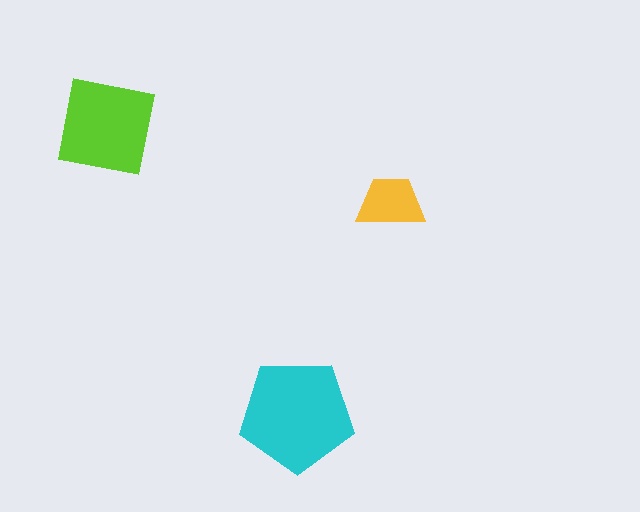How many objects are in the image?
There are 3 objects in the image.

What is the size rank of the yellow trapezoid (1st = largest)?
3rd.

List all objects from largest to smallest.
The cyan pentagon, the lime square, the yellow trapezoid.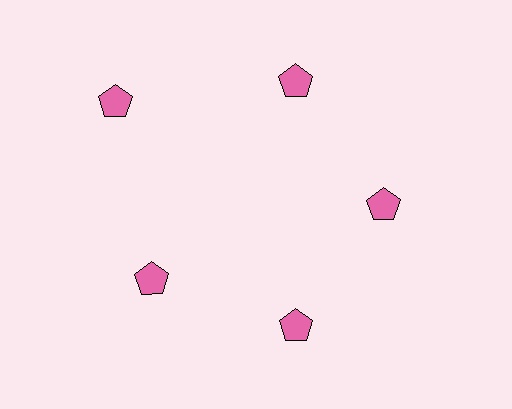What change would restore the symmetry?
The symmetry would be restored by moving it inward, back onto the ring so that all 5 pentagons sit at equal angles and equal distance from the center.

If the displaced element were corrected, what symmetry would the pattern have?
It would have 5-fold rotational symmetry — the pattern would map onto itself every 72 degrees.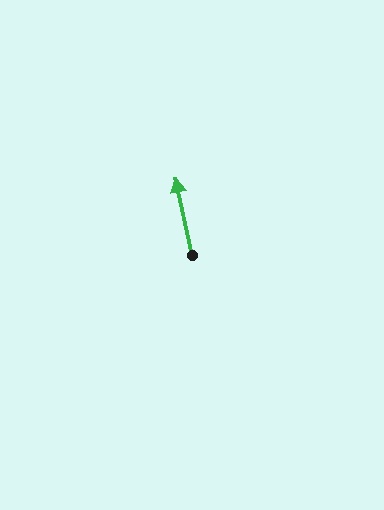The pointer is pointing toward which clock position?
Roughly 12 o'clock.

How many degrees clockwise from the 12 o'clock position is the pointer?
Approximately 348 degrees.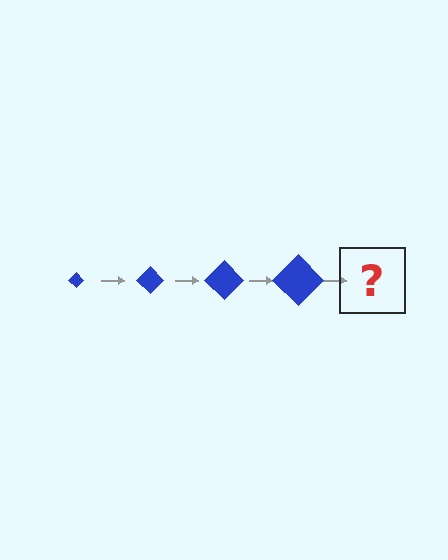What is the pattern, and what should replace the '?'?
The pattern is that the diamond gets progressively larger each step. The '?' should be a blue diamond, larger than the previous one.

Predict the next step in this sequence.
The next step is a blue diamond, larger than the previous one.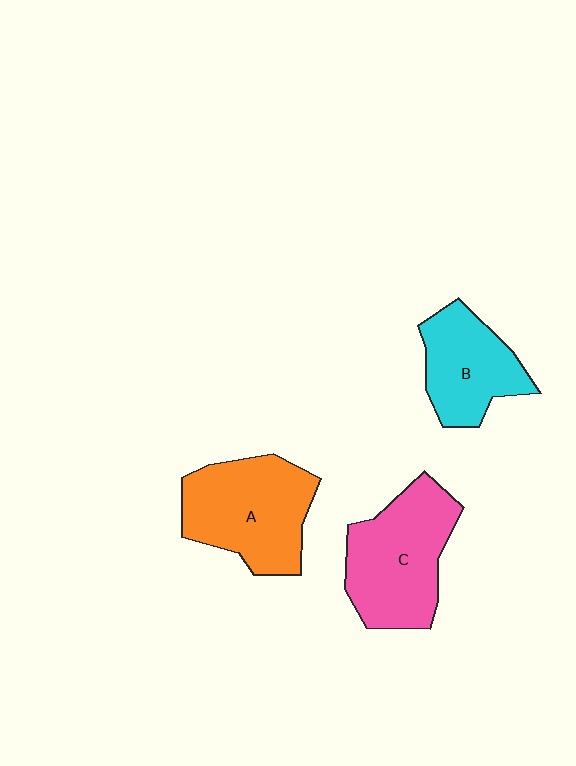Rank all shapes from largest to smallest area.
From largest to smallest: C (pink), A (orange), B (cyan).